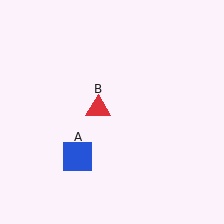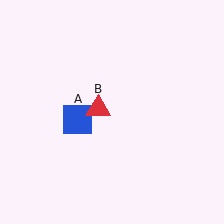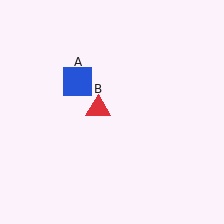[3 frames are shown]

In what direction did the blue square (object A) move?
The blue square (object A) moved up.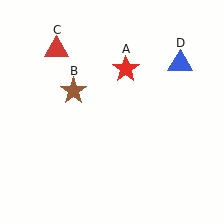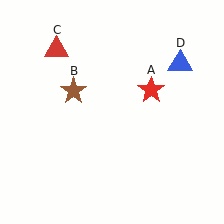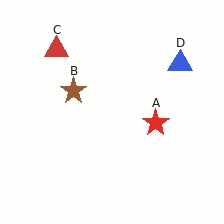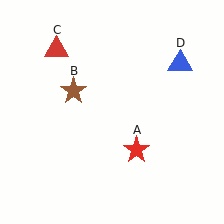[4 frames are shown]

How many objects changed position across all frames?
1 object changed position: red star (object A).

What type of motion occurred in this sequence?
The red star (object A) rotated clockwise around the center of the scene.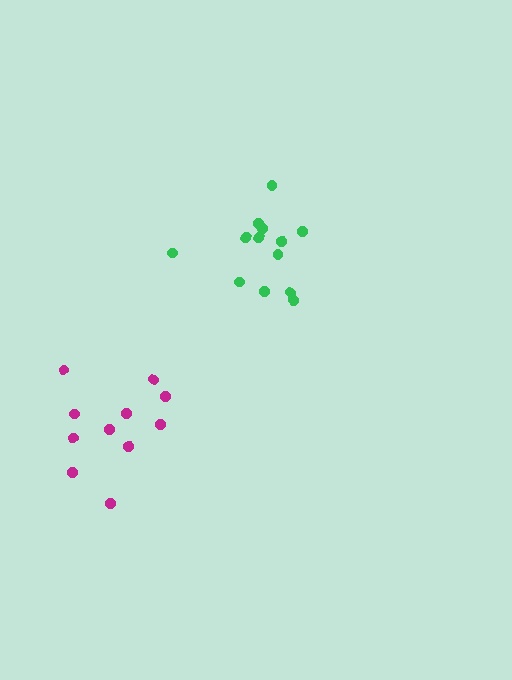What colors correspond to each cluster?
The clusters are colored: green, magenta.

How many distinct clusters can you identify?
There are 2 distinct clusters.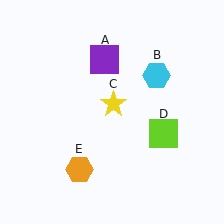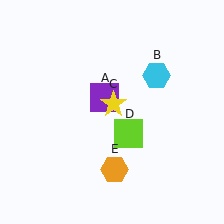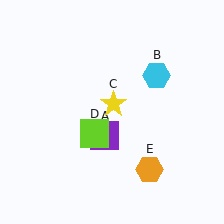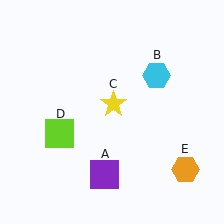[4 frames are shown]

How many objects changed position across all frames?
3 objects changed position: purple square (object A), lime square (object D), orange hexagon (object E).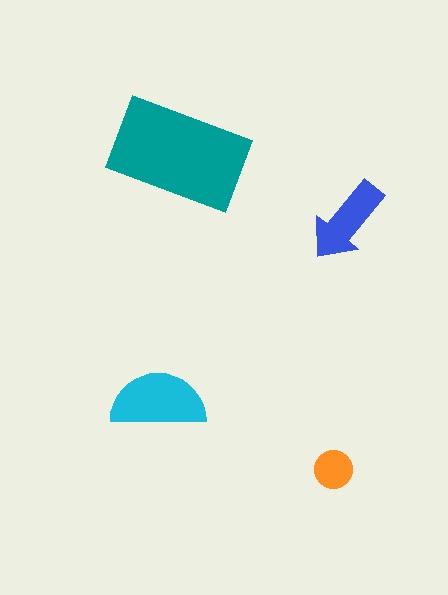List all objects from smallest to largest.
The orange circle, the blue arrow, the cyan semicircle, the teal rectangle.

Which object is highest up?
The teal rectangle is topmost.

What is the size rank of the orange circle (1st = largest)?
4th.